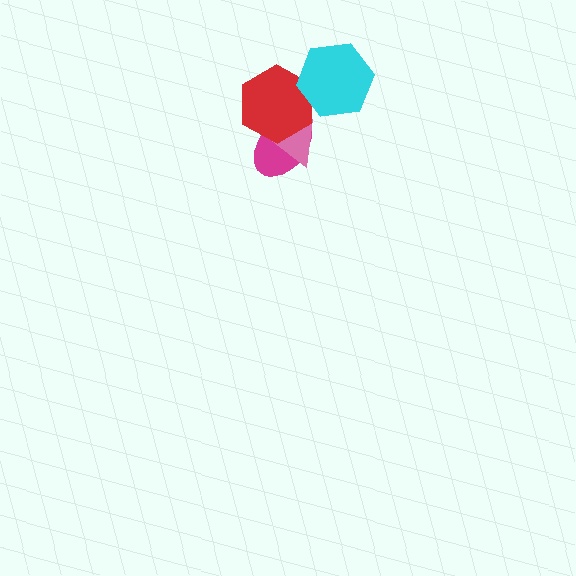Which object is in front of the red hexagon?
The cyan hexagon is in front of the red hexagon.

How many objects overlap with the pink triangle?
2 objects overlap with the pink triangle.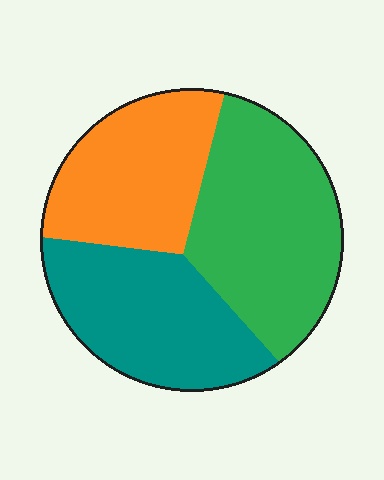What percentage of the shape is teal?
Teal covers roughly 30% of the shape.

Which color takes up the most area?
Green, at roughly 40%.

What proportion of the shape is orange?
Orange takes up between a quarter and a half of the shape.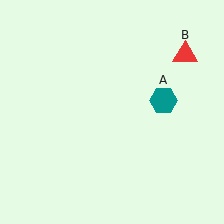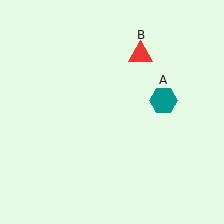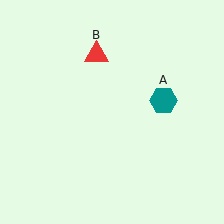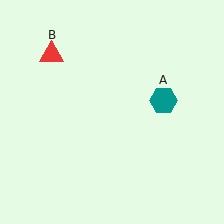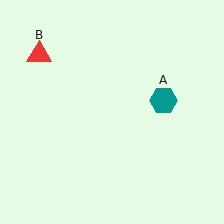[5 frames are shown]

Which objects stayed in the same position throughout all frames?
Teal hexagon (object A) remained stationary.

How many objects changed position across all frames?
1 object changed position: red triangle (object B).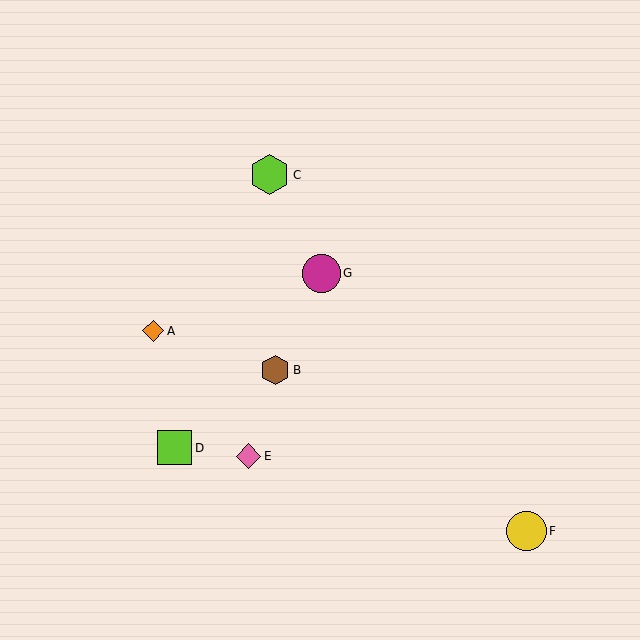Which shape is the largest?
The lime hexagon (labeled C) is the largest.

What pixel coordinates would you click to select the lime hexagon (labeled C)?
Click at (270, 175) to select the lime hexagon C.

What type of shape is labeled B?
Shape B is a brown hexagon.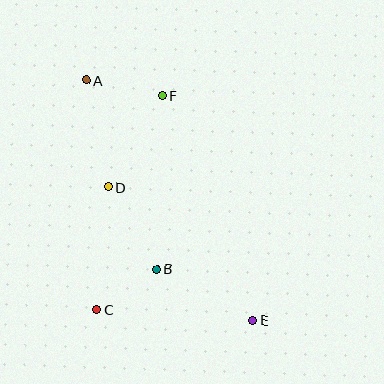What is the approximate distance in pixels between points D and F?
The distance between D and F is approximately 106 pixels.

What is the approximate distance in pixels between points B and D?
The distance between B and D is approximately 95 pixels.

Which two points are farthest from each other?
Points A and E are farthest from each other.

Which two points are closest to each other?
Points B and C are closest to each other.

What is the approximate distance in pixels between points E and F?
The distance between E and F is approximately 242 pixels.